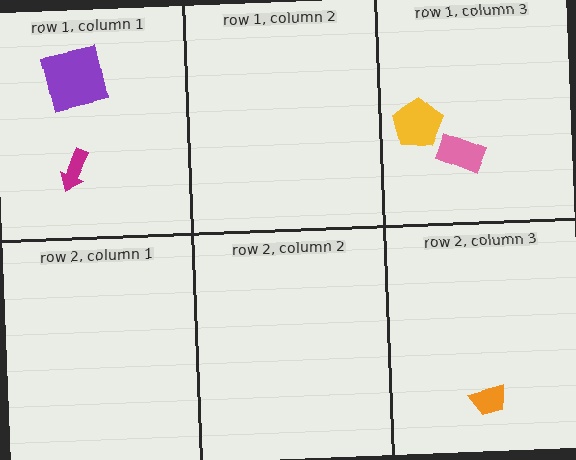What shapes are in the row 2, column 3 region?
The orange trapezoid.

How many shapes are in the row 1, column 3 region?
2.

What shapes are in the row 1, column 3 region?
The yellow pentagon, the pink rectangle.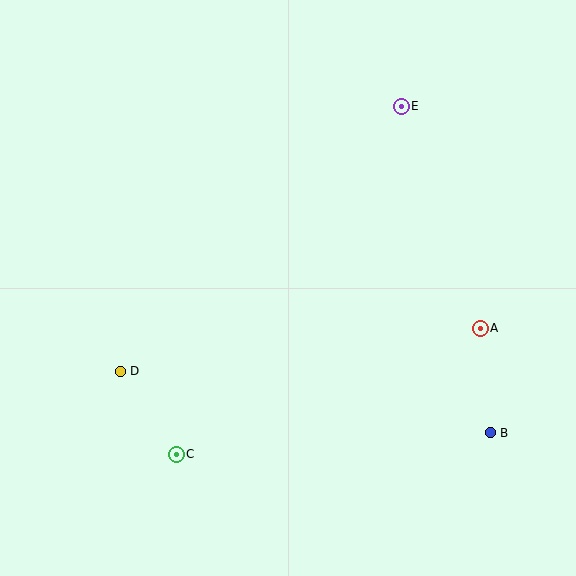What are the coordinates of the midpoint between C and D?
The midpoint between C and D is at (148, 413).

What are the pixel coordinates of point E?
Point E is at (401, 106).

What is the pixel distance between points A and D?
The distance between A and D is 362 pixels.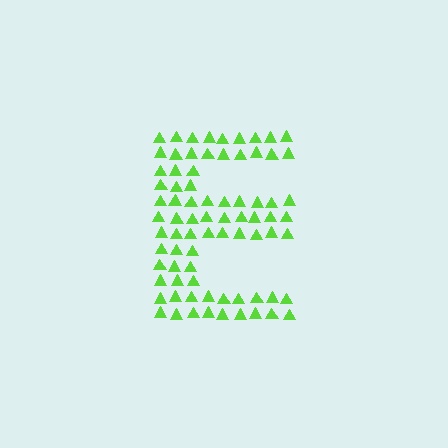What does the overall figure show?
The overall figure shows the letter E.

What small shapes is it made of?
It is made of small triangles.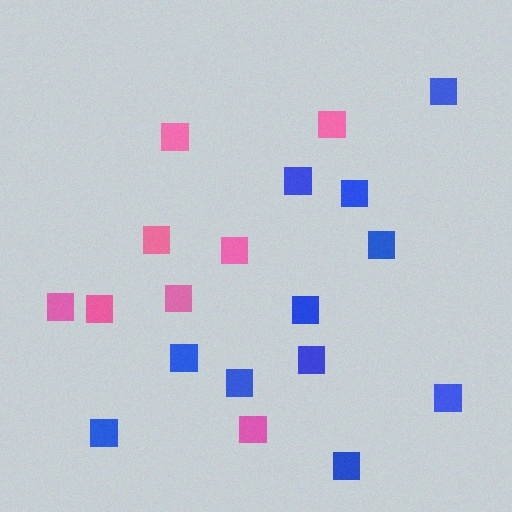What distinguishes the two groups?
There are 2 groups: one group of pink squares (8) and one group of blue squares (11).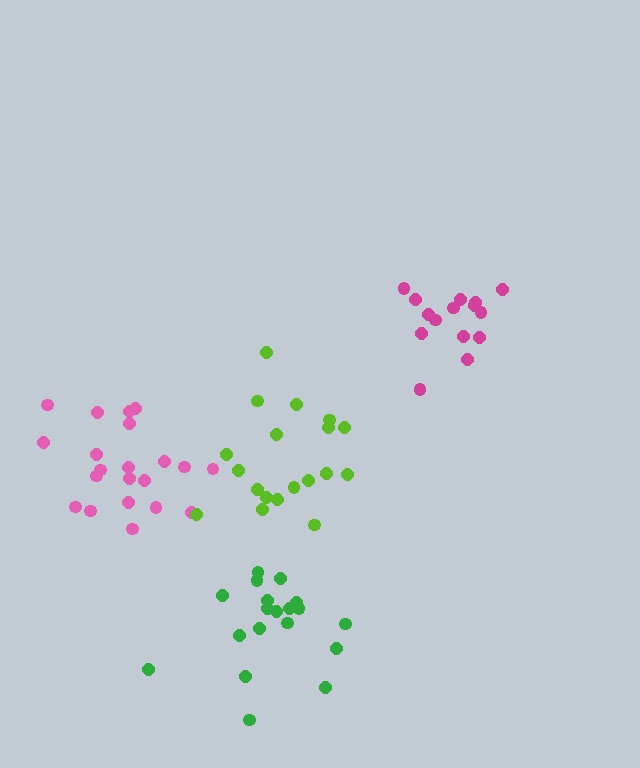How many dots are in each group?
Group 1: 15 dots, Group 2: 21 dots, Group 3: 19 dots, Group 4: 19 dots (74 total).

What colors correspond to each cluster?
The clusters are colored: magenta, pink, green, lime.